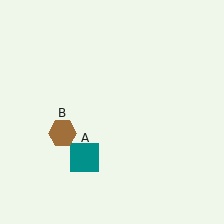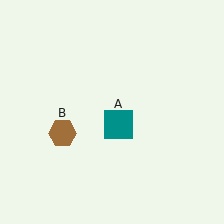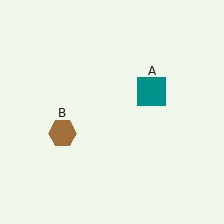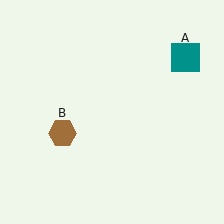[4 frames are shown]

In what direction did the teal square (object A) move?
The teal square (object A) moved up and to the right.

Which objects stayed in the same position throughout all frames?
Brown hexagon (object B) remained stationary.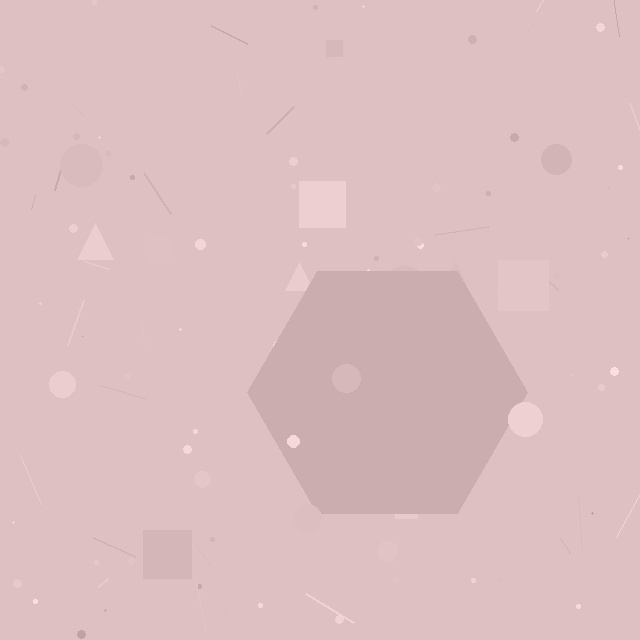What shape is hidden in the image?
A hexagon is hidden in the image.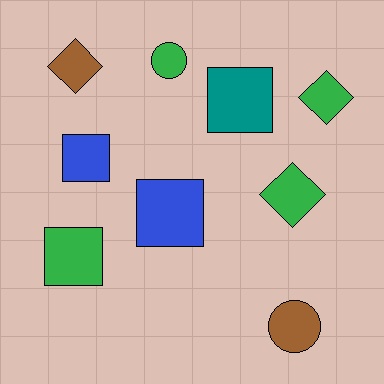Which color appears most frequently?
Green, with 4 objects.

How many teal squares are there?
There is 1 teal square.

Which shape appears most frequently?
Square, with 4 objects.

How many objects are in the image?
There are 9 objects.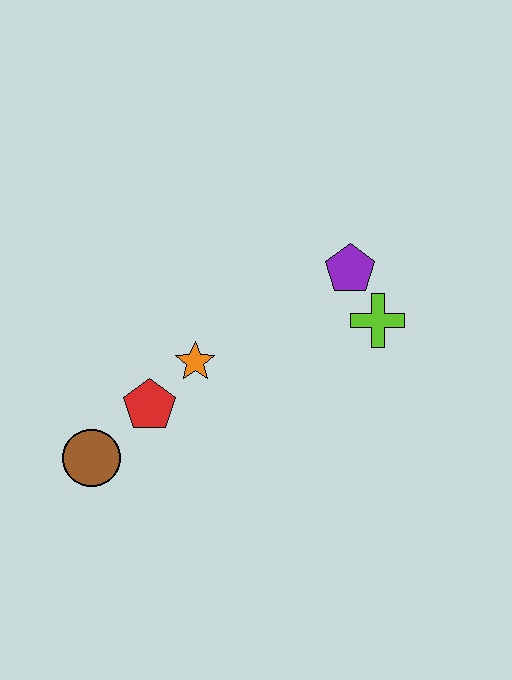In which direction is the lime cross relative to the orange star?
The lime cross is to the right of the orange star.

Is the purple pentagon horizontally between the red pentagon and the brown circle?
No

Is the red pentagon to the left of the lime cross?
Yes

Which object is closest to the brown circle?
The red pentagon is closest to the brown circle.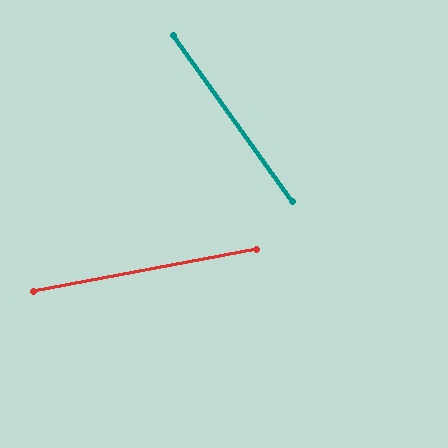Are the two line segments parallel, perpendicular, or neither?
Neither parallel nor perpendicular — they differ by about 65°.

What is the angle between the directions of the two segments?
Approximately 65 degrees.